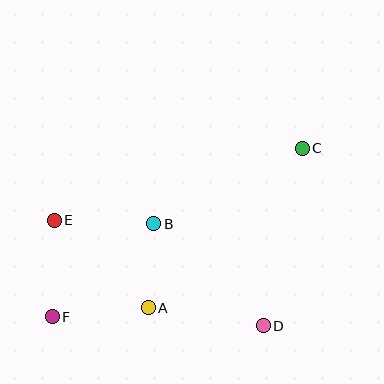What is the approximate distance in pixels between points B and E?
The distance between B and E is approximately 99 pixels.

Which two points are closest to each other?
Points A and B are closest to each other.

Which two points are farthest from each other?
Points C and F are farthest from each other.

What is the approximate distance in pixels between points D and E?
The distance between D and E is approximately 234 pixels.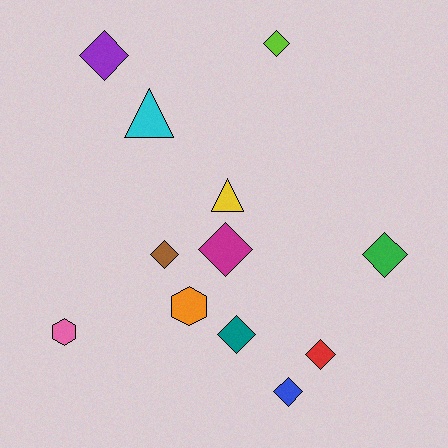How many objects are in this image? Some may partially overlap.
There are 12 objects.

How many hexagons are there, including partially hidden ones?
There are 2 hexagons.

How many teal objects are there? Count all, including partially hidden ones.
There is 1 teal object.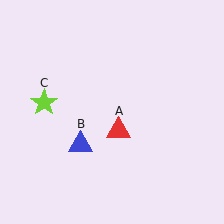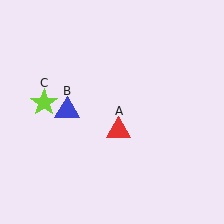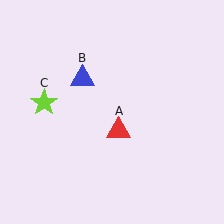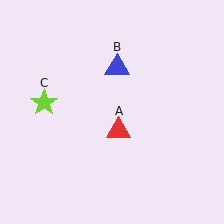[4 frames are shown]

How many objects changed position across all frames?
1 object changed position: blue triangle (object B).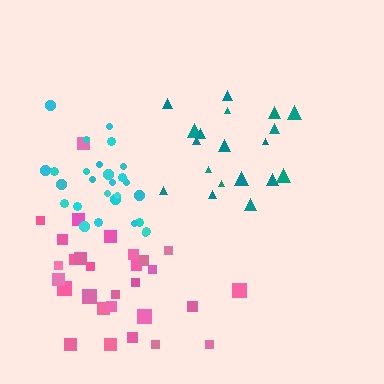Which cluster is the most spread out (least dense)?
Pink.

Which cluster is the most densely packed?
Cyan.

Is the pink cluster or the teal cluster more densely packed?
Teal.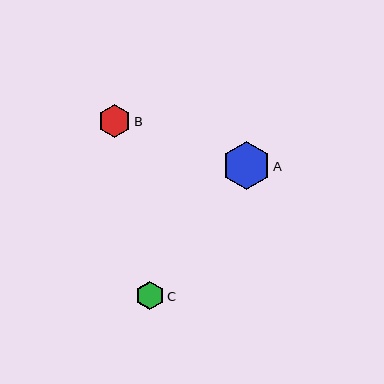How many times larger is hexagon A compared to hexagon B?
Hexagon A is approximately 1.4 times the size of hexagon B.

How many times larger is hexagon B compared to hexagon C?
Hexagon B is approximately 1.2 times the size of hexagon C.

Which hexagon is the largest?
Hexagon A is the largest with a size of approximately 48 pixels.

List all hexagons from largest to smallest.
From largest to smallest: A, B, C.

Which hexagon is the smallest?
Hexagon C is the smallest with a size of approximately 29 pixels.